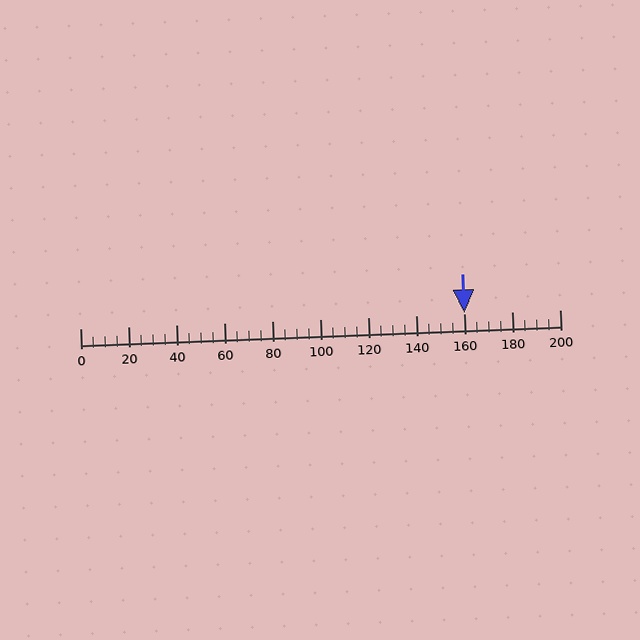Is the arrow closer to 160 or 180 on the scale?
The arrow is closer to 160.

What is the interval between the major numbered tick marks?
The major tick marks are spaced 20 units apart.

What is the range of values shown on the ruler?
The ruler shows values from 0 to 200.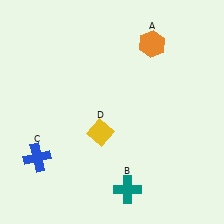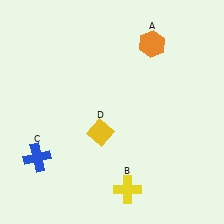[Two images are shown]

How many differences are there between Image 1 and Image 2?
There is 1 difference between the two images.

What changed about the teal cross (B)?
In Image 1, B is teal. In Image 2, it changed to yellow.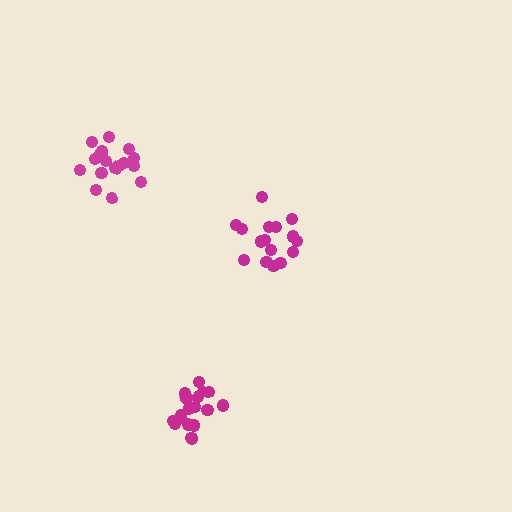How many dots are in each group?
Group 1: 19 dots, Group 2: 16 dots, Group 3: 18 dots (53 total).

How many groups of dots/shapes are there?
There are 3 groups.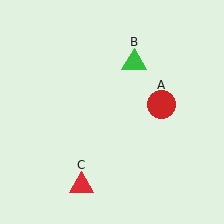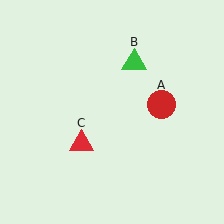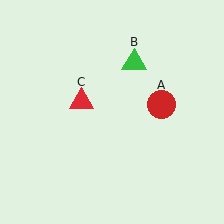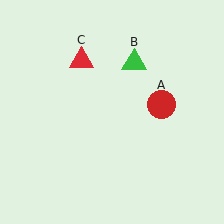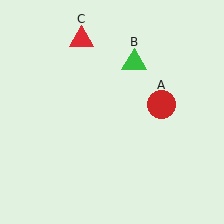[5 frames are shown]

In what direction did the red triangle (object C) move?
The red triangle (object C) moved up.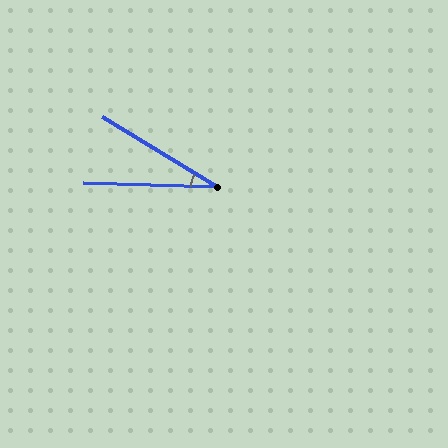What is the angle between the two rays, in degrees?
Approximately 30 degrees.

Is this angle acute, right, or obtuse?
It is acute.